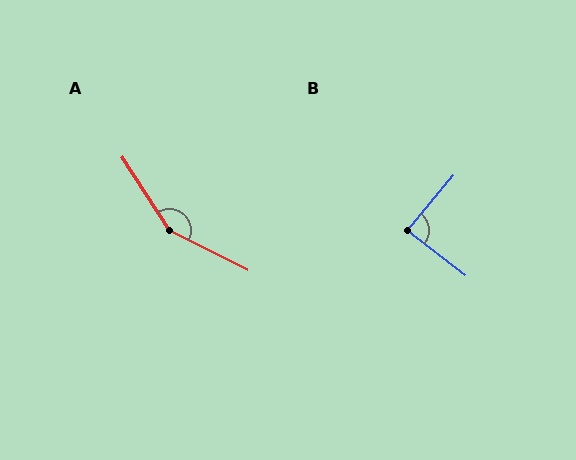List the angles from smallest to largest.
B (87°), A (150°).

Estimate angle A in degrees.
Approximately 150 degrees.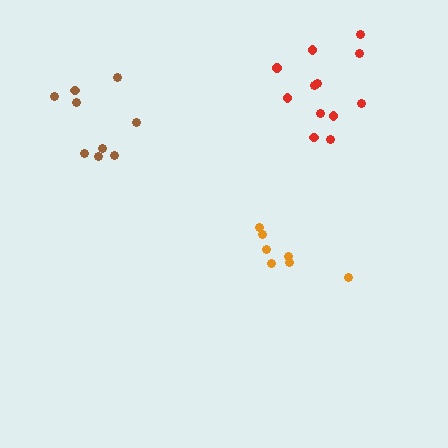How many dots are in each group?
Group 1: 9 dots, Group 2: 12 dots, Group 3: 7 dots (28 total).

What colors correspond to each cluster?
The clusters are colored: brown, red, orange.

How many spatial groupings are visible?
There are 3 spatial groupings.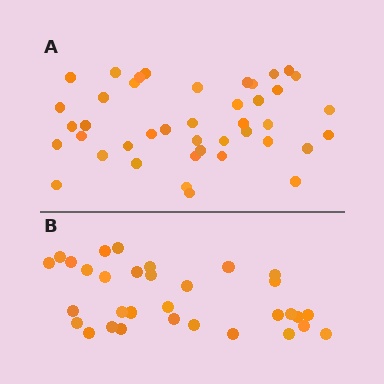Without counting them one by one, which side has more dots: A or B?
Region A (the top region) has more dots.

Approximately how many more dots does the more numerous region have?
Region A has roughly 10 or so more dots than region B.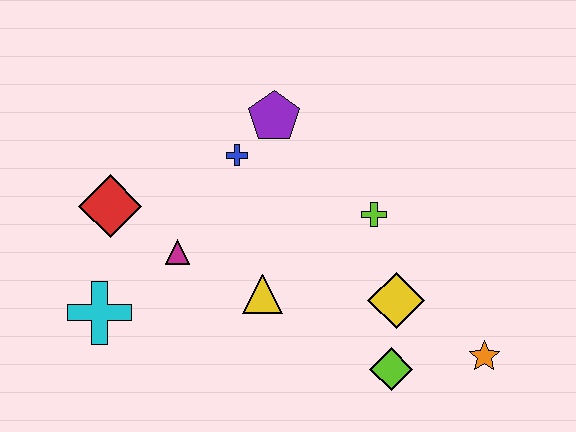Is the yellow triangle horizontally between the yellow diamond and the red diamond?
Yes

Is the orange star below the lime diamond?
No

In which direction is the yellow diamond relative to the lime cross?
The yellow diamond is below the lime cross.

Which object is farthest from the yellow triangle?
The orange star is farthest from the yellow triangle.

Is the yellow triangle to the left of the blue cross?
No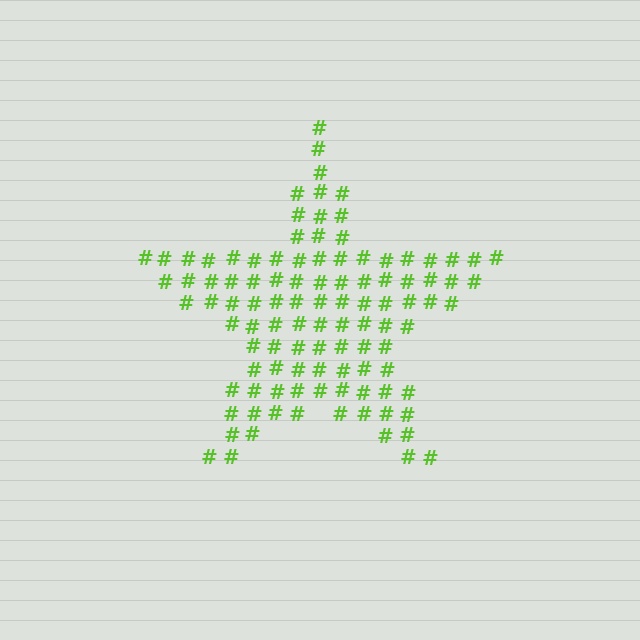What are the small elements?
The small elements are hash symbols.